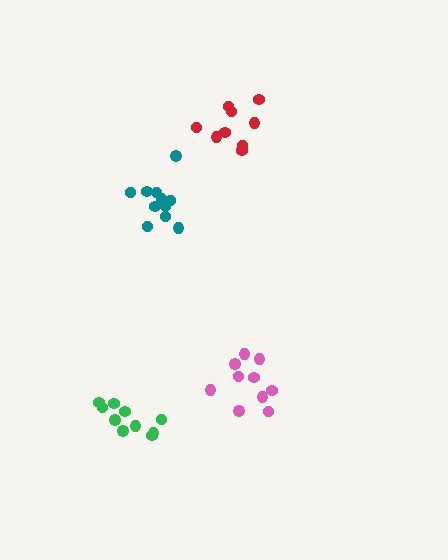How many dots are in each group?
Group 1: 9 dots, Group 2: 11 dots, Group 3: 10 dots, Group 4: 10 dots (40 total).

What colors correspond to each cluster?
The clusters are colored: red, teal, green, pink.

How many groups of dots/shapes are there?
There are 4 groups.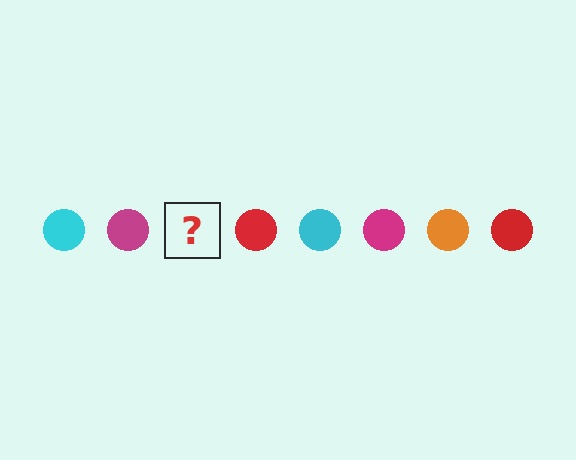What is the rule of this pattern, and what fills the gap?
The rule is that the pattern cycles through cyan, magenta, orange, red circles. The gap should be filled with an orange circle.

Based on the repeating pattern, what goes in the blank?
The blank should be an orange circle.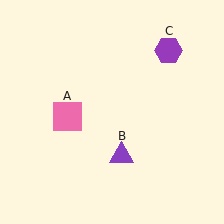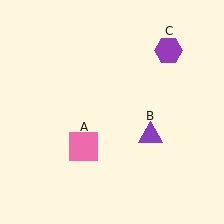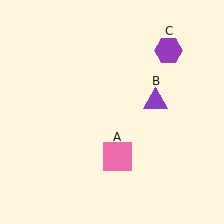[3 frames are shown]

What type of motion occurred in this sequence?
The pink square (object A), purple triangle (object B) rotated counterclockwise around the center of the scene.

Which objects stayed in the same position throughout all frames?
Purple hexagon (object C) remained stationary.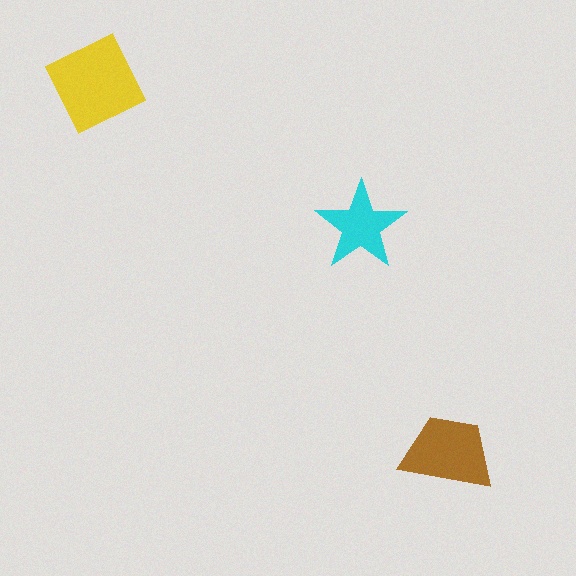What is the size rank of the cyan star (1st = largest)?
3rd.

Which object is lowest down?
The brown trapezoid is bottommost.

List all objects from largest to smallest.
The yellow diamond, the brown trapezoid, the cyan star.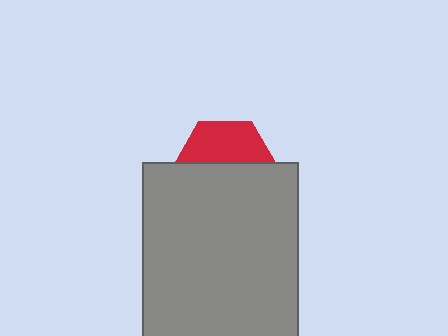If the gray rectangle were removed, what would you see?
You would see the complete red hexagon.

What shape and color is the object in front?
The object in front is a gray rectangle.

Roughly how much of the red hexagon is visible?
A small part of it is visible (roughly 42%).